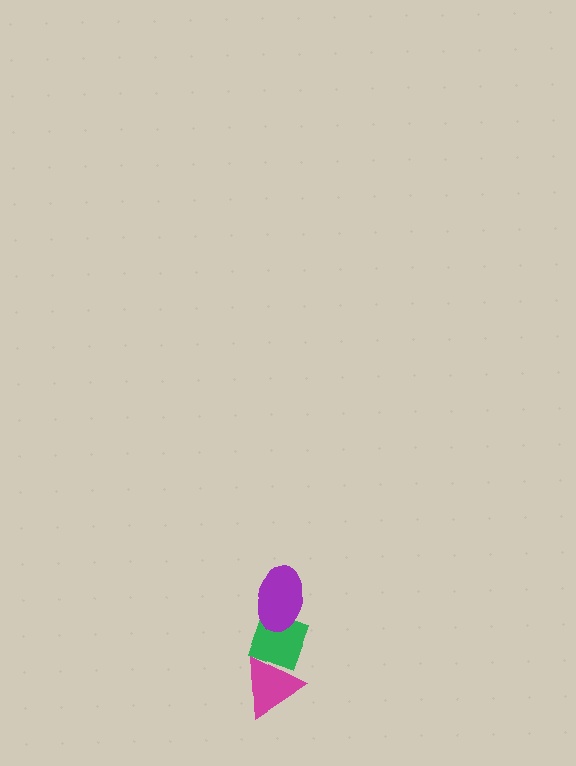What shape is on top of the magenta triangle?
The green diamond is on top of the magenta triangle.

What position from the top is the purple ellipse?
The purple ellipse is 1st from the top.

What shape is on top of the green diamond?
The purple ellipse is on top of the green diamond.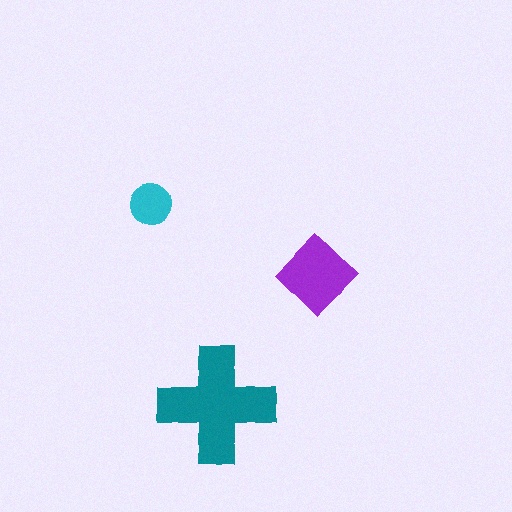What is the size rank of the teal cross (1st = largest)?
1st.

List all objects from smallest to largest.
The cyan circle, the purple diamond, the teal cross.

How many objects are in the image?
There are 3 objects in the image.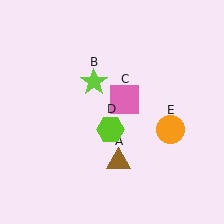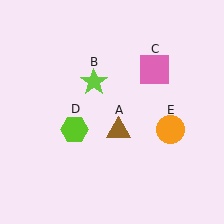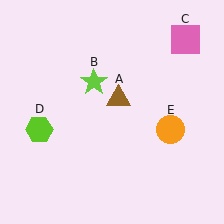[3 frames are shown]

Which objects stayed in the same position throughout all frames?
Lime star (object B) and orange circle (object E) remained stationary.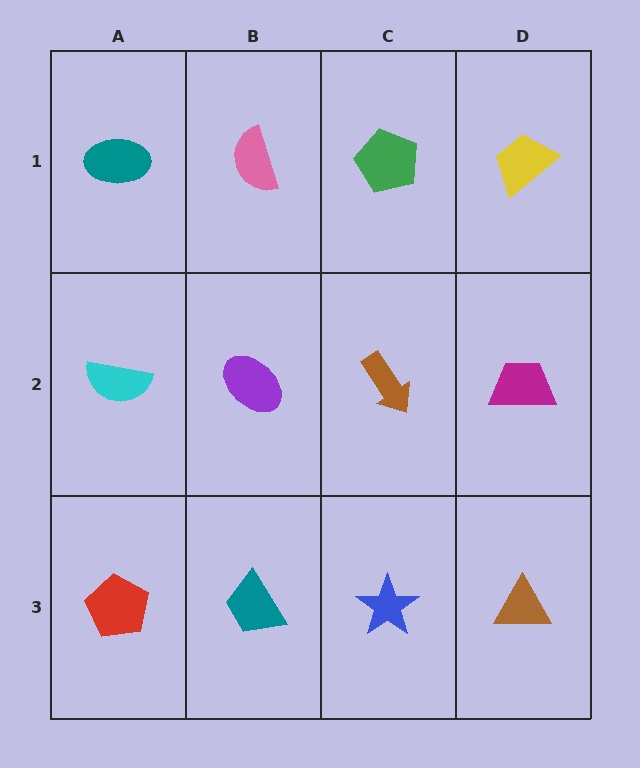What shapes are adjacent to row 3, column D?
A magenta trapezoid (row 2, column D), a blue star (row 3, column C).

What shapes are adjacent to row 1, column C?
A brown arrow (row 2, column C), a pink semicircle (row 1, column B), a yellow trapezoid (row 1, column D).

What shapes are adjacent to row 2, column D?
A yellow trapezoid (row 1, column D), a brown triangle (row 3, column D), a brown arrow (row 2, column C).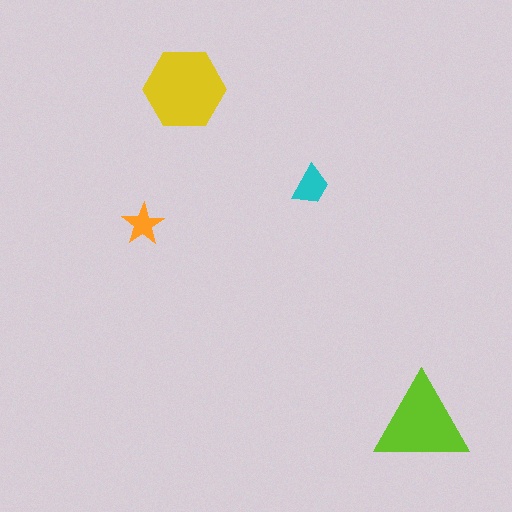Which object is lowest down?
The lime triangle is bottommost.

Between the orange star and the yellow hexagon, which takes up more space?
The yellow hexagon.